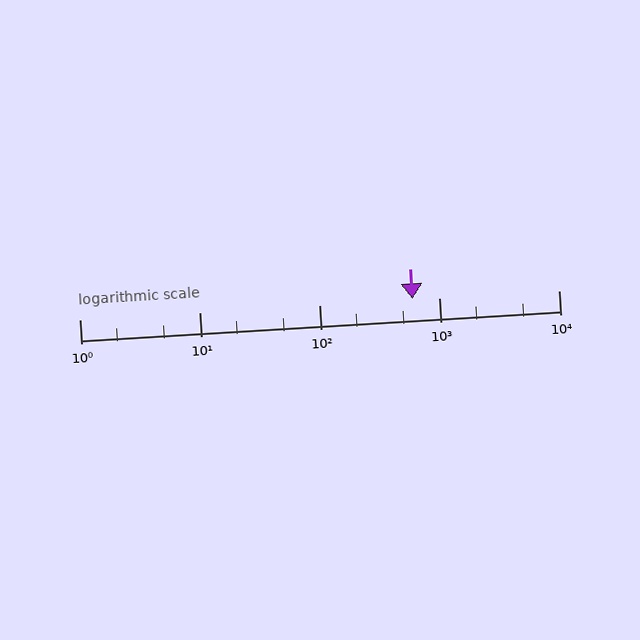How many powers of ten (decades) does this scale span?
The scale spans 4 decades, from 1 to 10000.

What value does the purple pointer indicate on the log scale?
The pointer indicates approximately 600.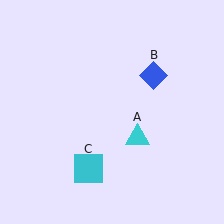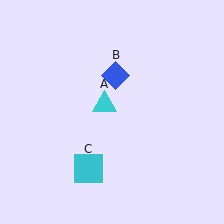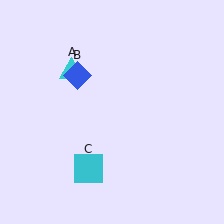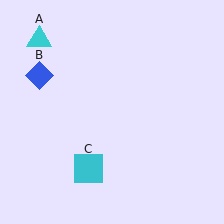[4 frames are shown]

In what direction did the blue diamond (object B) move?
The blue diamond (object B) moved left.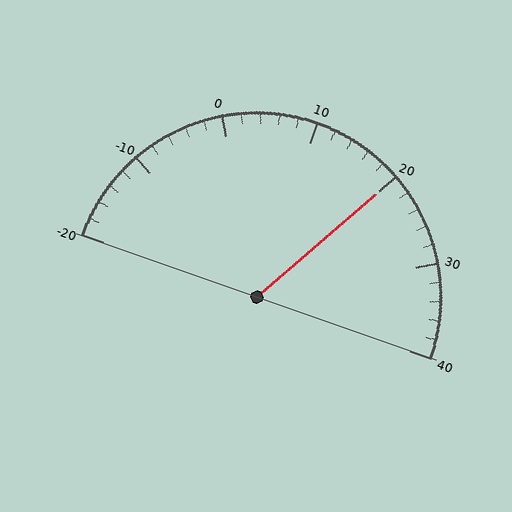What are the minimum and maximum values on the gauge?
The gauge ranges from -20 to 40.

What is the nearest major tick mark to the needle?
The nearest major tick mark is 20.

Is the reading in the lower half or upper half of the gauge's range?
The reading is in the upper half of the range (-20 to 40).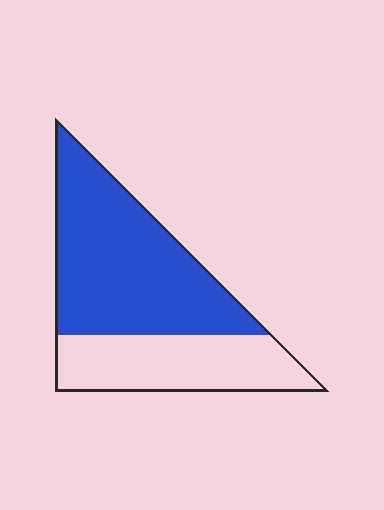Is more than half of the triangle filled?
Yes.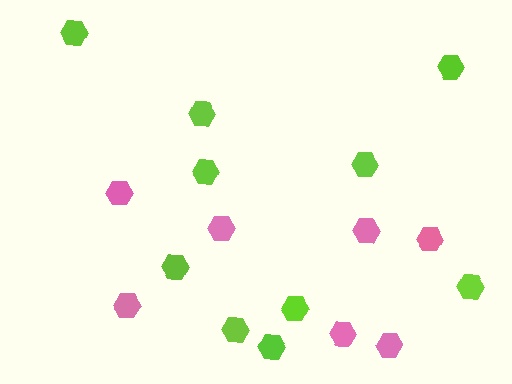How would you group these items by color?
There are 2 groups: one group of pink hexagons (7) and one group of lime hexagons (10).